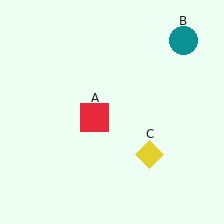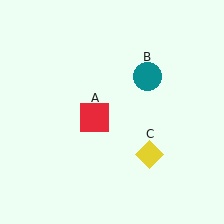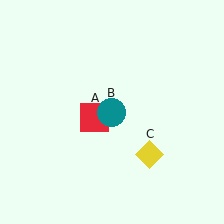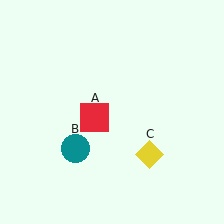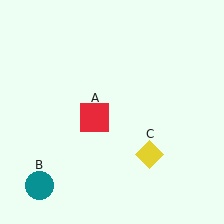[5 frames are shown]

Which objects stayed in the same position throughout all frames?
Red square (object A) and yellow diamond (object C) remained stationary.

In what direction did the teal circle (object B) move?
The teal circle (object B) moved down and to the left.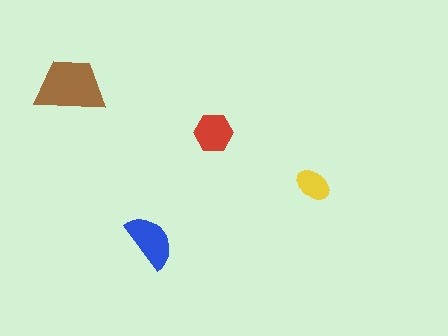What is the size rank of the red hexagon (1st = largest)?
3rd.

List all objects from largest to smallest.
The brown trapezoid, the blue semicircle, the red hexagon, the yellow ellipse.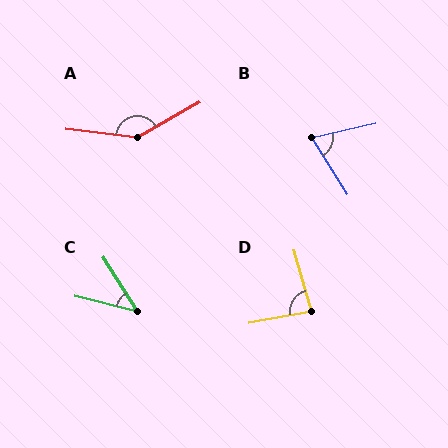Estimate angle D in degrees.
Approximately 84 degrees.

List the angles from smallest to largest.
C (44°), B (70°), D (84°), A (143°).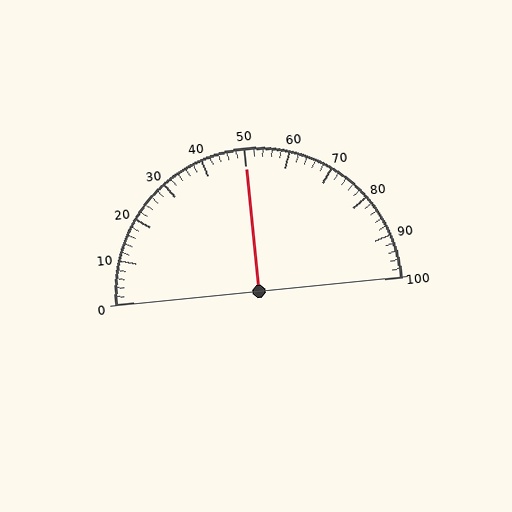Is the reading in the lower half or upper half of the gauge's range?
The reading is in the upper half of the range (0 to 100).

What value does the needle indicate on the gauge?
The needle indicates approximately 50.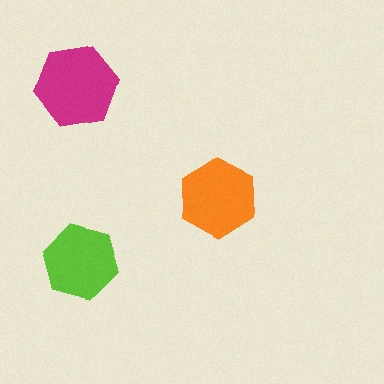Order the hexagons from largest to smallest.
the magenta one, the orange one, the lime one.